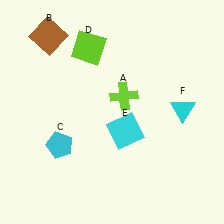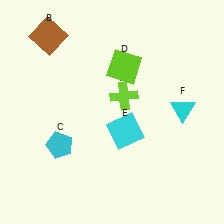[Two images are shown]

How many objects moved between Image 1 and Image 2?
1 object moved between the two images.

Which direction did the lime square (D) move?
The lime square (D) moved right.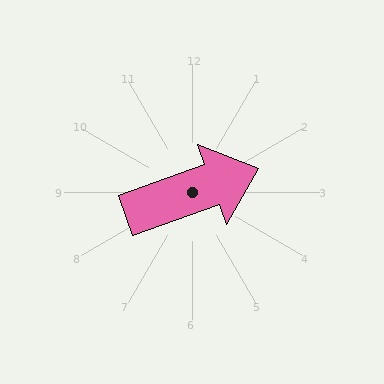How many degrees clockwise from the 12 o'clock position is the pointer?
Approximately 70 degrees.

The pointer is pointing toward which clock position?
Roughly 2 o'clock.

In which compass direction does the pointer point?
East.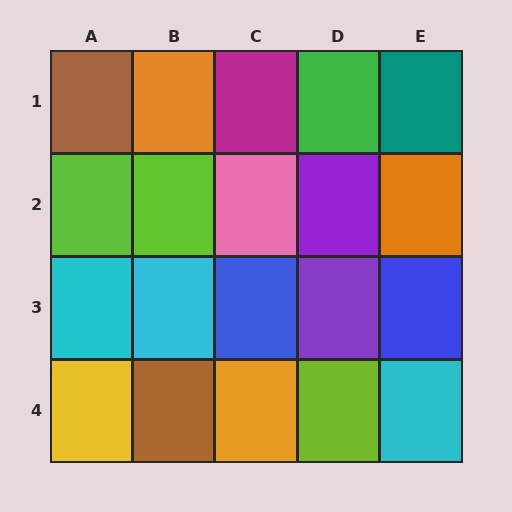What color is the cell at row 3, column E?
Blue.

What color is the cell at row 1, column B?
Orange.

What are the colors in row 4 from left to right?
Yellow, brown, orange, lime, cyan.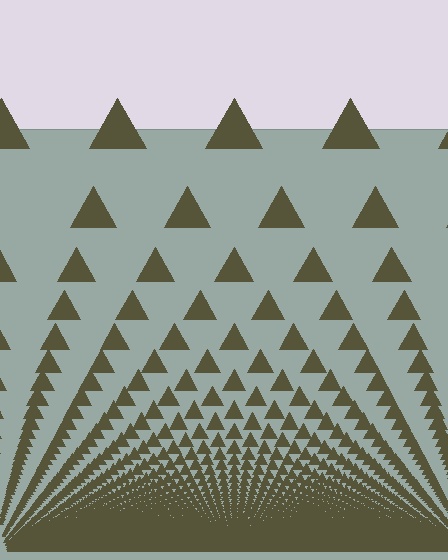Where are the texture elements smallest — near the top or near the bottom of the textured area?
Near the bottom.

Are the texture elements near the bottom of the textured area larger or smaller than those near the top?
Smaller. The gradient is inverted — elements near the bottom are smaller and denser.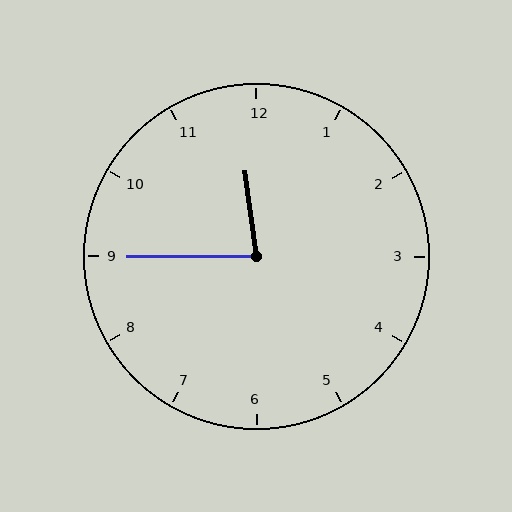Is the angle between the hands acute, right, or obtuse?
It is acute.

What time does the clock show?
11:45.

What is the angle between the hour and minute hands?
Approximately 82 degrees.